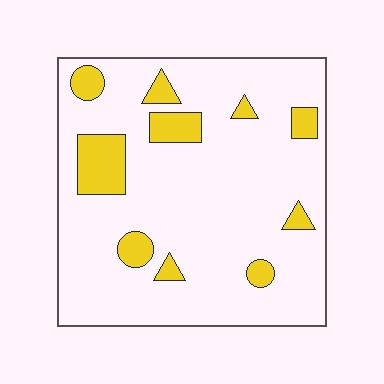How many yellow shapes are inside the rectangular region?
10.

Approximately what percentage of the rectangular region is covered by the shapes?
Approximately 15%.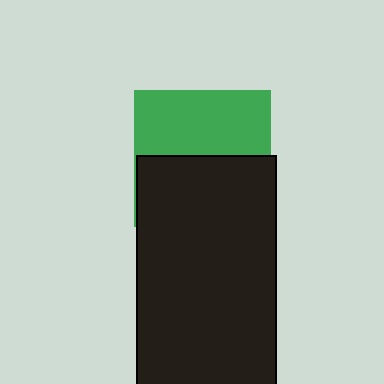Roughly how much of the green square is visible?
About half of it is visible (roughly 49%).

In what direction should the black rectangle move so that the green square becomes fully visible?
The black rectangle should move down. That is the shortest direction to clear the overlap and leave the green square fully visible.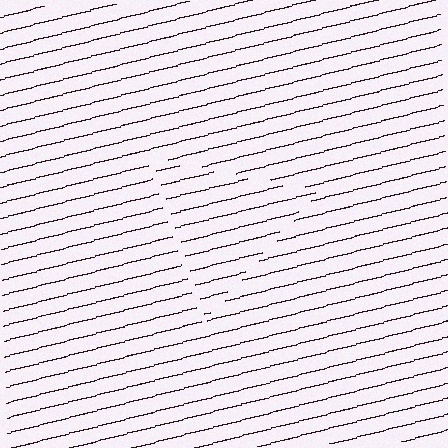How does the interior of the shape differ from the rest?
The interior of the shape contains the same grating, shifted by half a period — the contour is defined by the phase discontinuity where line-ends from the inner and outer gratings abut.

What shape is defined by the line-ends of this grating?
An illusory triangle. The interior of the shape contains the same grating, shifted by half a period — the contour is defined by the phase discontinuity where line-ends from the inner and outer gratings abut.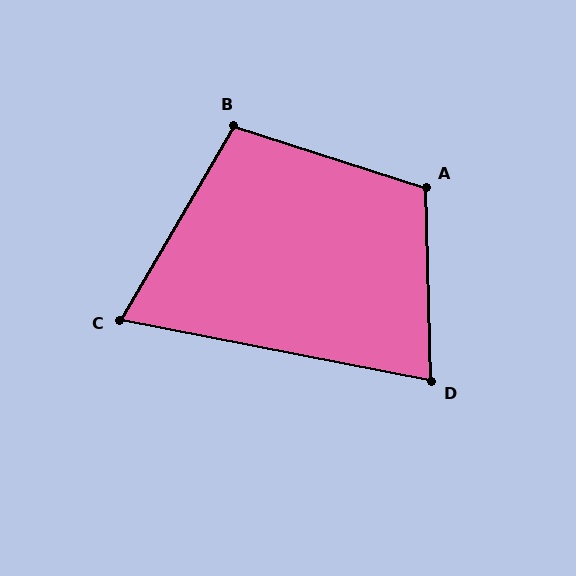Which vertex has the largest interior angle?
A, at approximately 109 degrees.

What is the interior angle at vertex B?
Approximately 103 degrees (obtuse).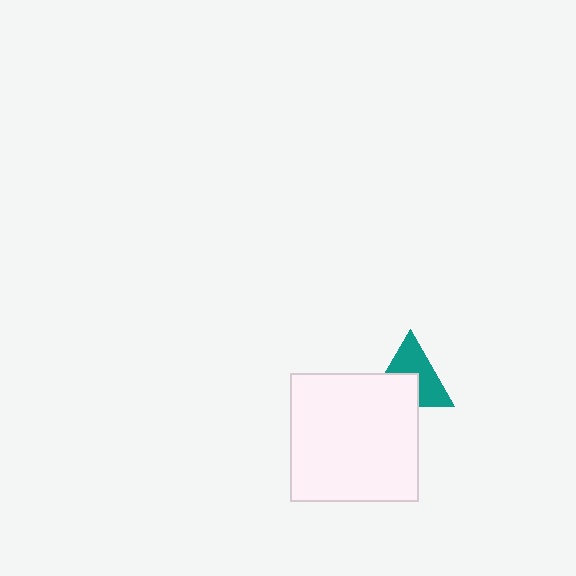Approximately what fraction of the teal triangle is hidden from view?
Roughly 43% of the teal triangle is hidden behind the white square.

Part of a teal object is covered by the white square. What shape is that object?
It is a triangle.